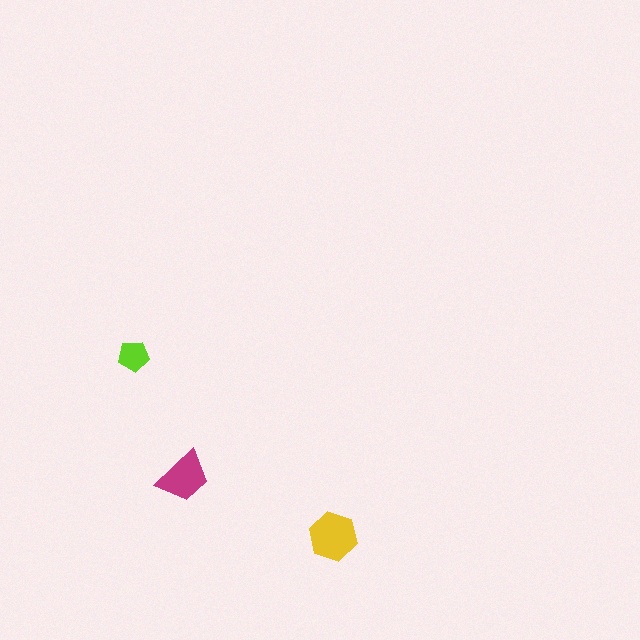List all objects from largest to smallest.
The yellow hexagon, the magenta trapezoid, the lime pentagon.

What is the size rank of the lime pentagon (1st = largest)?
3rd.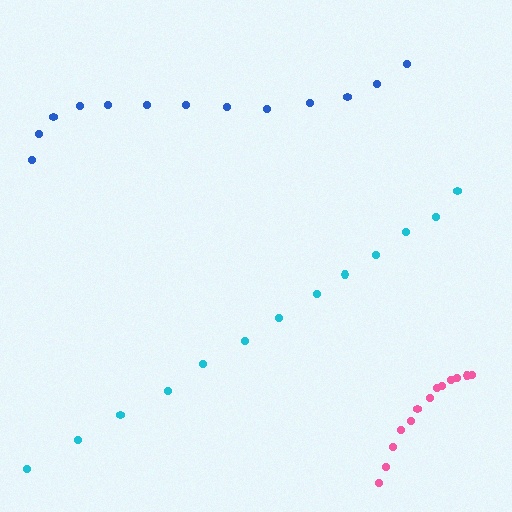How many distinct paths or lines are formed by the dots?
There are 3 distinct paths.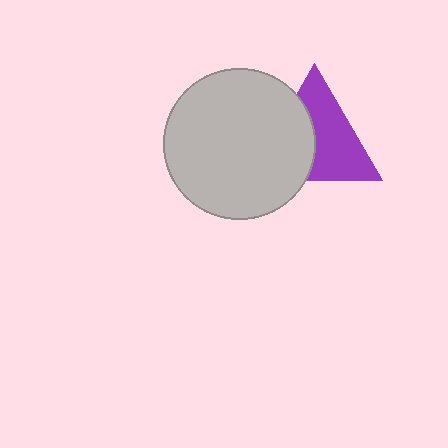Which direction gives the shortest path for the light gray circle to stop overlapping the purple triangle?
Moving left gives the shortest separation.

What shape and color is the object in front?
The object in front is a light gray circle.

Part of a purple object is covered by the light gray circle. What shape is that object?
It is a triangle.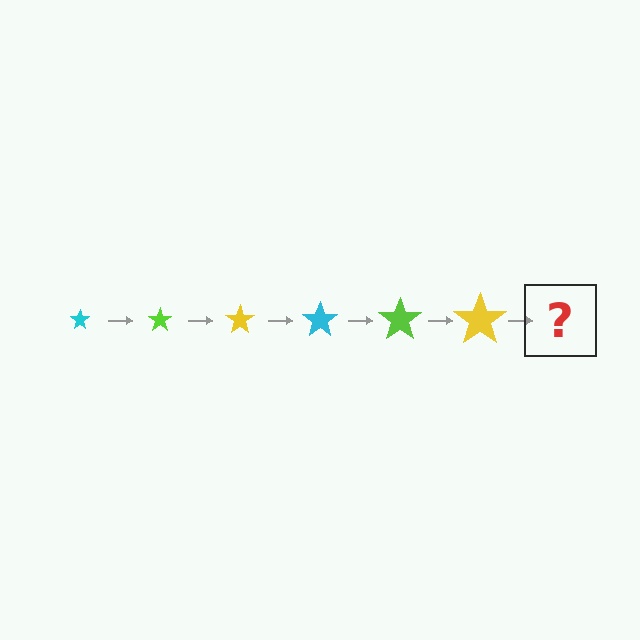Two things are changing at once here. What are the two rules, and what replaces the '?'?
The two rules are that the star grows larger each step and the color cycles through cyan, lime, and yellow. The '?' should be a cyan star, larger than the previous one.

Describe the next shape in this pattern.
It should be a cyan star, larger than the previous one.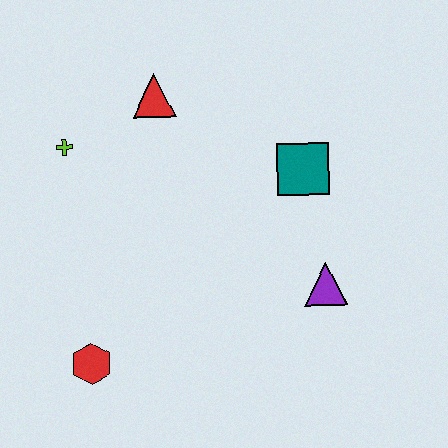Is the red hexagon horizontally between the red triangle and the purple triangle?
No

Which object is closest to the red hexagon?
The lime cross is closest to the red hexagon.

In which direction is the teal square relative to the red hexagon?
The teal square is to the right of the red hexagon.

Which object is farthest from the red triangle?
The red hexagon is farthest from the red triangle.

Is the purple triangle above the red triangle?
No